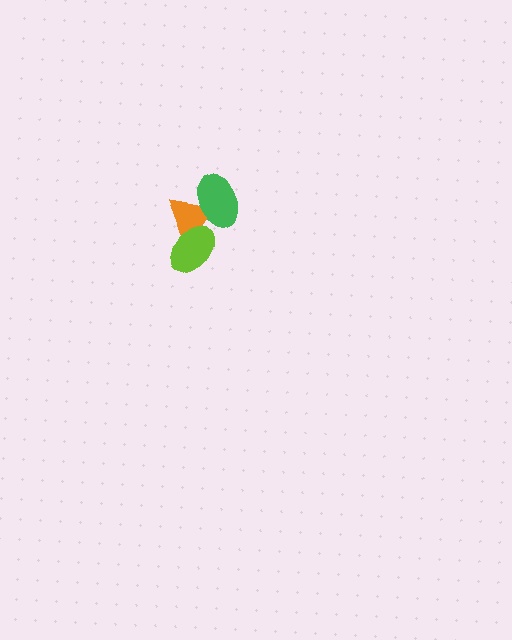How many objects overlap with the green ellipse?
1 object overlaps with the green ellipse.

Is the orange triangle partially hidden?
Yes, it is partially covered by another shape.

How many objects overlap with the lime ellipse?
1 object overlaps with the lime ellipse.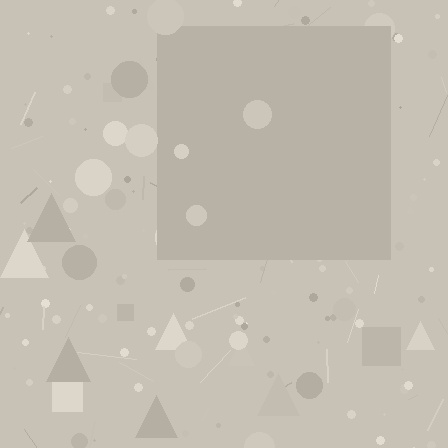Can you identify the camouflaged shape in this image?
The camouflaged shape is a square.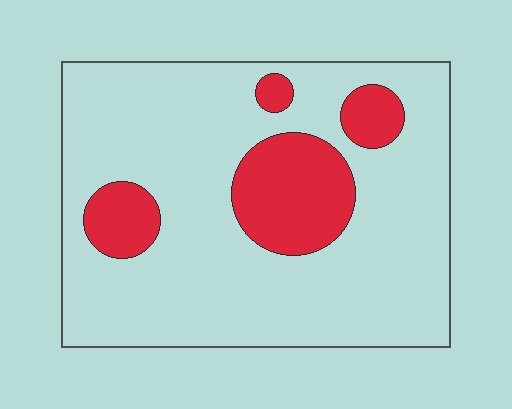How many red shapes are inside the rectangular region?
4.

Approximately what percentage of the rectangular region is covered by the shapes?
Approximately 20%.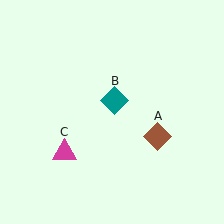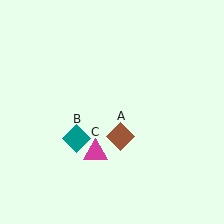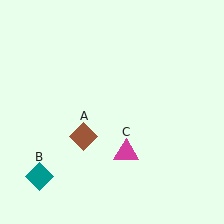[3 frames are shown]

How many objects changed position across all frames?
3 objects changed position: brown diamond (object A), teal diamond (object B), magenta triangle (object C).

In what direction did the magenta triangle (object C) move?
The magenta triangle (object C) moved right.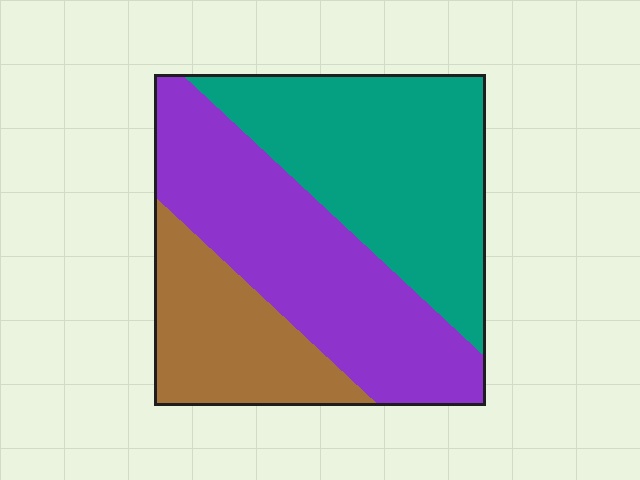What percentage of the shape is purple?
Purple takes up about two fifths (2/5) of the shape.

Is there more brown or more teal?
Teal.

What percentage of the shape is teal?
Teal covers 39% of the shape.